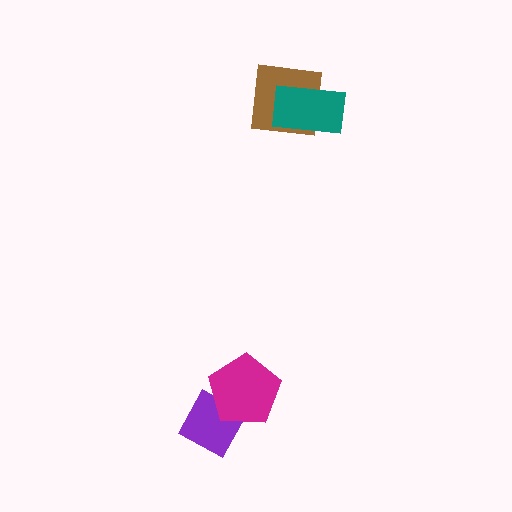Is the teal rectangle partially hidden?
No, no other shape covers it.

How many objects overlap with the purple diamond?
1 object overlaps with the purple diamond.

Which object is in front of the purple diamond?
The magenta pentagon is in front of the purple diamond.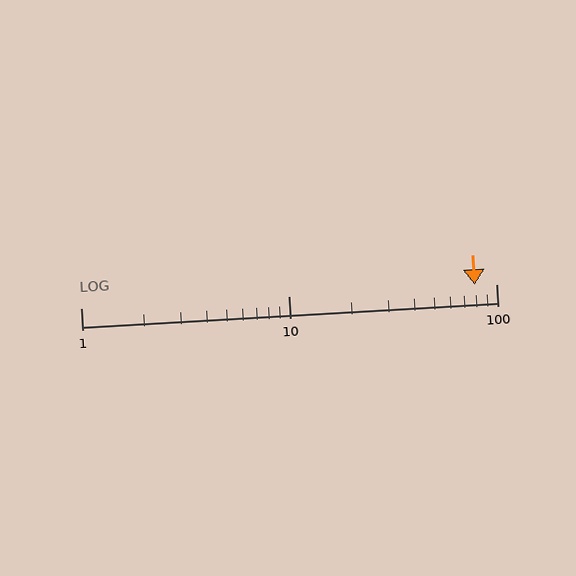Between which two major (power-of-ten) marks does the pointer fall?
The pointer is between 10 and 100.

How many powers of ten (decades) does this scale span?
The scale spans 2 decades, from 1 to 100.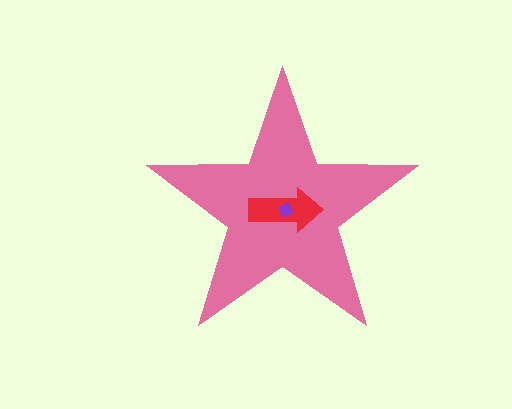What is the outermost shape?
The pink star.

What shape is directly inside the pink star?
The red arrow.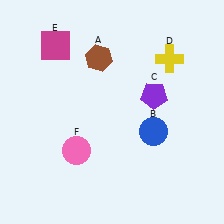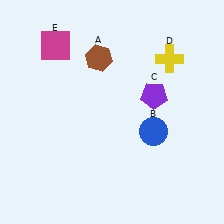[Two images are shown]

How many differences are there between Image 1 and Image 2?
There is 1 difference between the two images.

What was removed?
The pink circle (F) was removed in Image 2.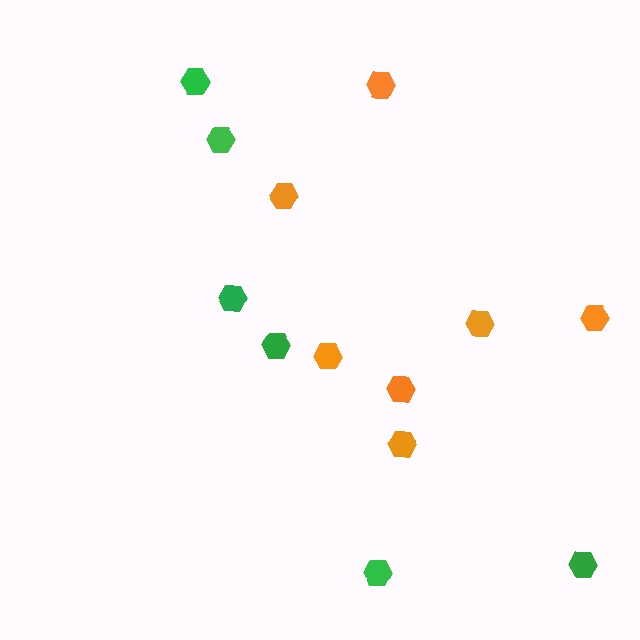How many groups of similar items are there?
There are 2 groups: one group of green hexagons (6) and one group of orange hexagons (7).